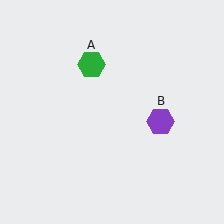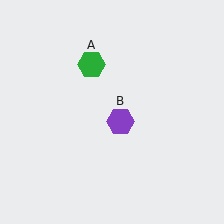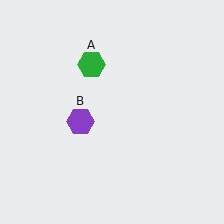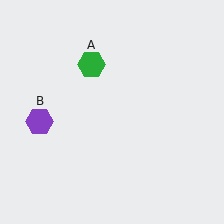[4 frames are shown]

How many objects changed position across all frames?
1 object changed position: purple hexagon (object B).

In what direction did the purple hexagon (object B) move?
The purple hexagon (object B) moved left.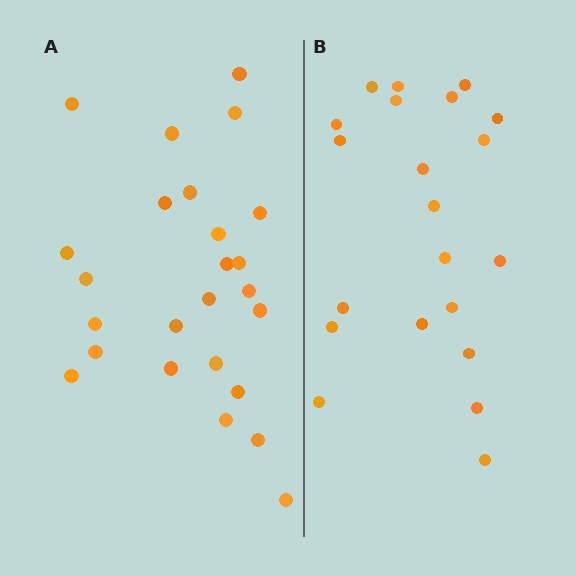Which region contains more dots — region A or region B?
Region A (the left region) has more dots.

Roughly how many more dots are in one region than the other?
Region A has about 4 more dots than region B.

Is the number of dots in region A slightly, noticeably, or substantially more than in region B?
Region A has only slightly more — the two regions are fairly close. The ratio is roughly 1.2 to 1.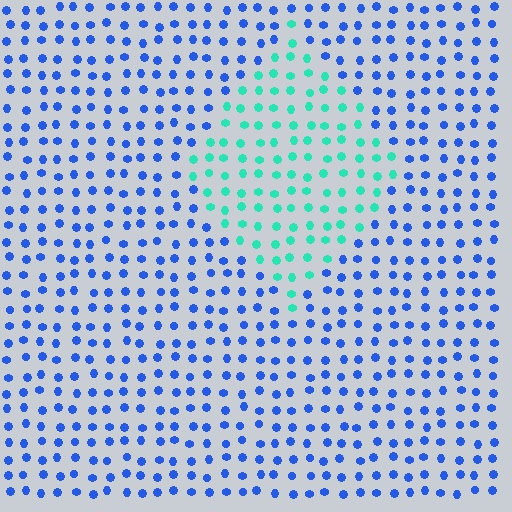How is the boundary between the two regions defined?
The boundary is defined purely by a slight shift in hue (about 59 degrees). Spacing, size, and orientation are identical on both sides.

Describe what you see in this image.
The image is filled with small blue elements in a uniform arrangement. A diamond-shaped region is visible where the elements are tinted to a slightly different hue, forming a subtle color boundary.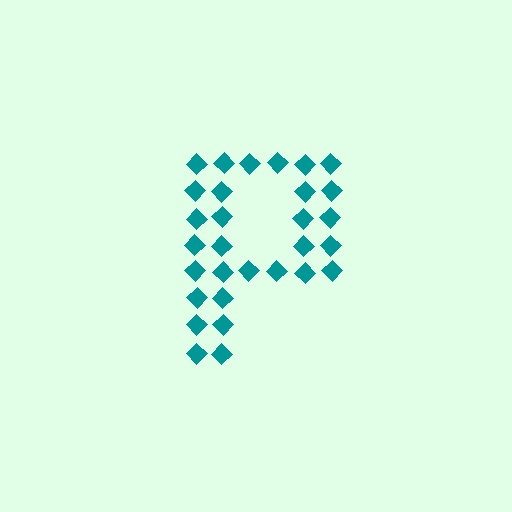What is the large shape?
The large shape is the letter P.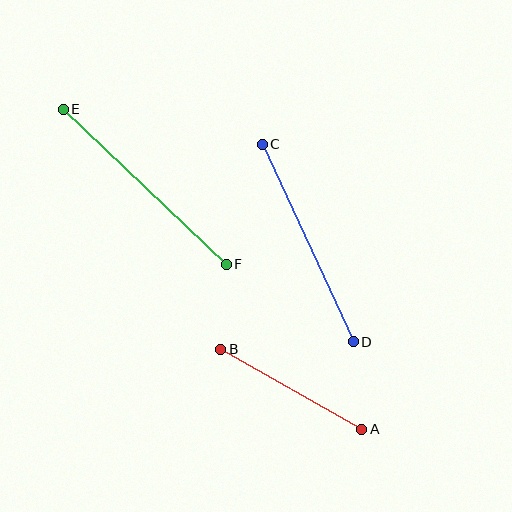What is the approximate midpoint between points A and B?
The midpoint is at approximately (291, 389) pixels.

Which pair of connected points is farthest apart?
Points E and F are farthest apart.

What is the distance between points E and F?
The distance is approximately 225 pixels.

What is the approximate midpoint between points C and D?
The midpoint is at approximately (308, 243) pixels.